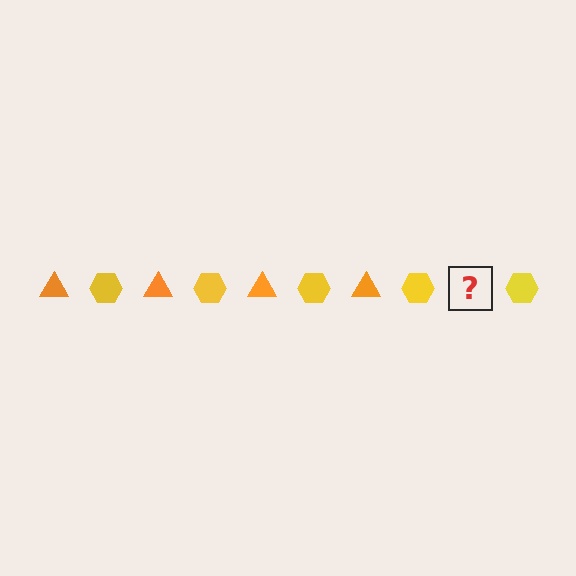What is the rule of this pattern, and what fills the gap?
The rule is that the pattern alternates between orange triangle and yellow hexagon. The gap should be filled with an orange triangle.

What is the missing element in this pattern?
The missing element is an orange triangle.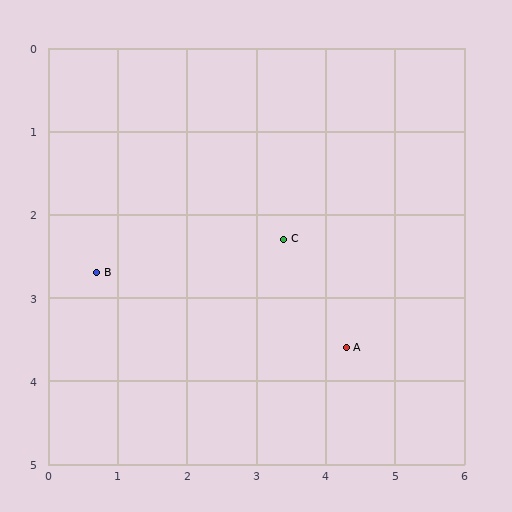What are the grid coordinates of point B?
Point B is at approximately (0.7, 2.7).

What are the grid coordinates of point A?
Point A is at approximately (4.3, 3.6).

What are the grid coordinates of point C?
Point C is at approximately (3.4, 2.3).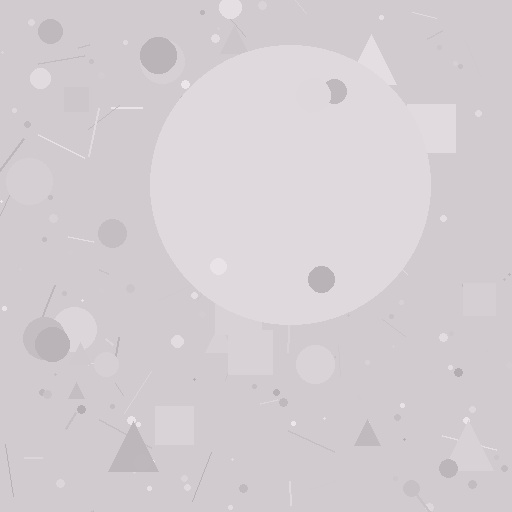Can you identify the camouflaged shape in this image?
The camouflaged shape is a circle.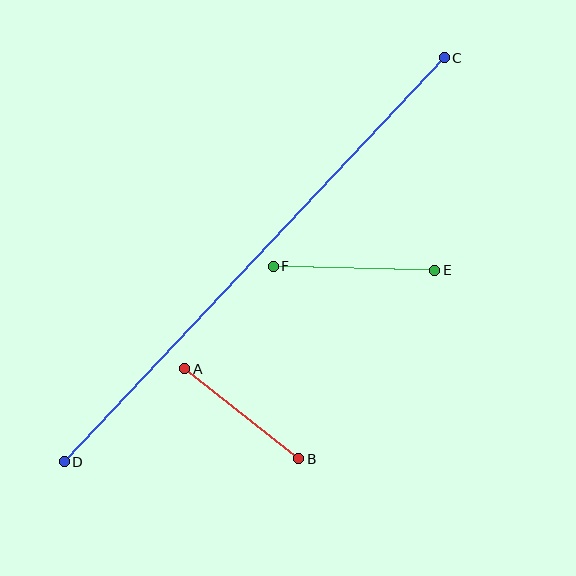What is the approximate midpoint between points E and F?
The midpoint is at approximately (354, 268) pixels.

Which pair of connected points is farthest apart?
Points C and D are farthest apart.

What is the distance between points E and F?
The distance is approximately 162 pixels.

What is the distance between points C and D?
The distance is approximately 555 pixels.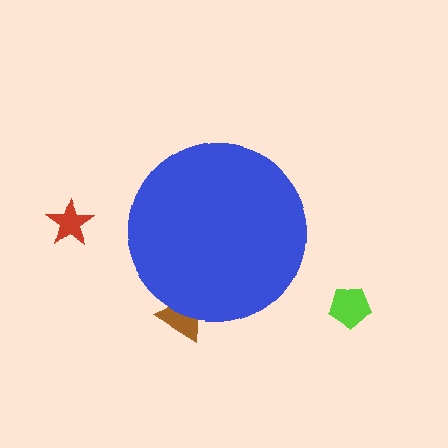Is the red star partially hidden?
No, the red star is fully visible.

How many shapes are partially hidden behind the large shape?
1 shape is partially hidden.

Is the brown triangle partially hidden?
Yes, the brown triangle is partially hidden behind the blue circle.